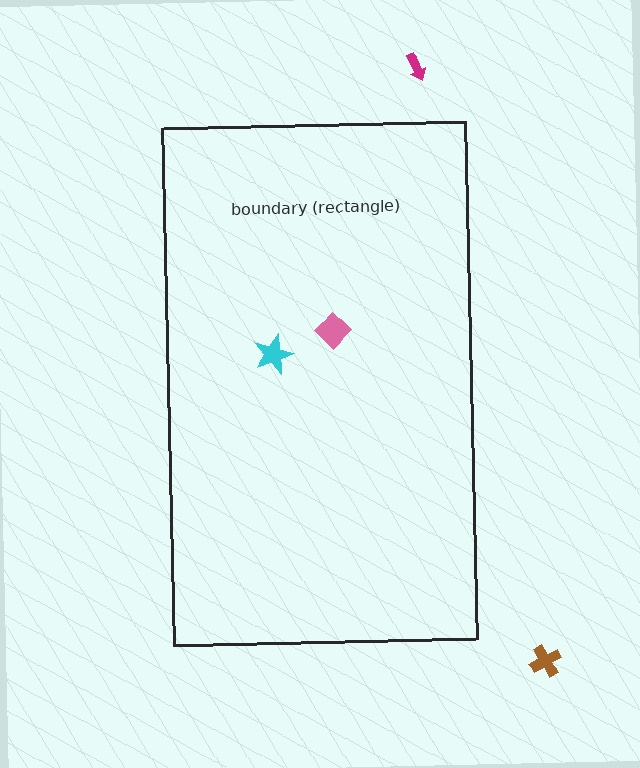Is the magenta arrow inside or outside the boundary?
Outside.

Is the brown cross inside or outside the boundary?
Outside.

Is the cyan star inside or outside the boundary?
Inside.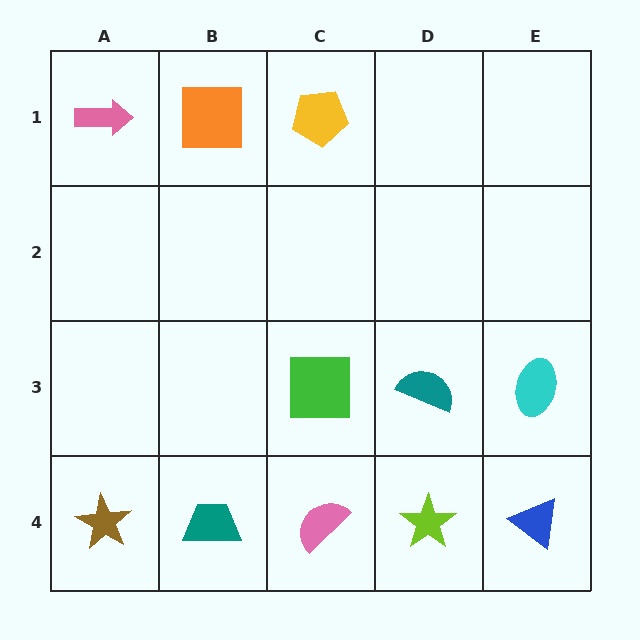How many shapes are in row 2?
0 shapes.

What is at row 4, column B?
A teal trapezoid.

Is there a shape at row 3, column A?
No, that cell is empty.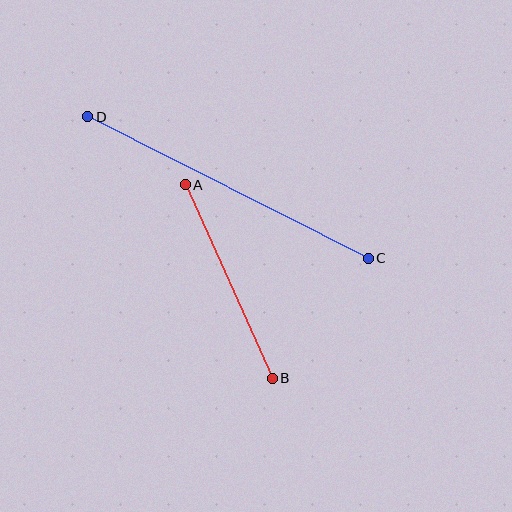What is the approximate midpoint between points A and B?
The midpoint is at approximately (229, 281) pixels.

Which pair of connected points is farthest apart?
Points C and D are farthest apart.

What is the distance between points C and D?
The distance is approximately 314 pixels.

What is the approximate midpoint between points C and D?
The midpoint is at approximately (228, 187) pixels.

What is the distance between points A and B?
The distance is approximately 212 pixels.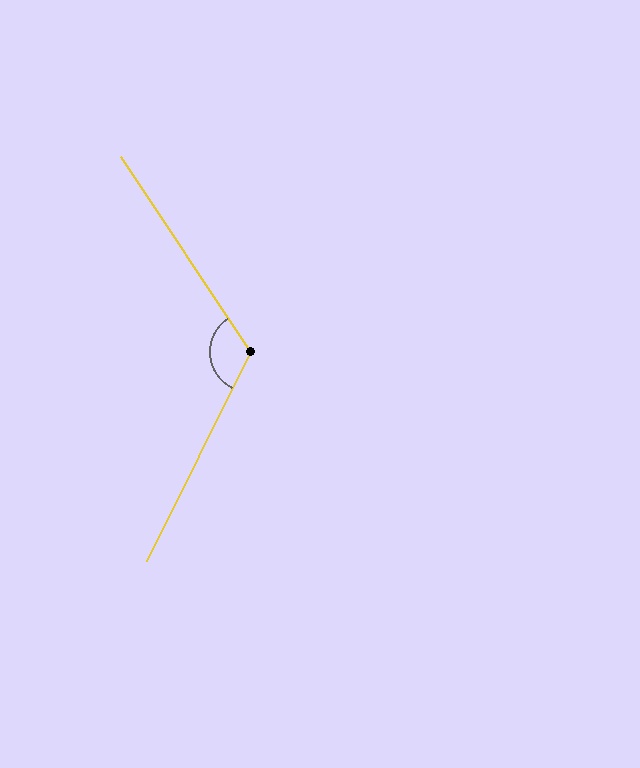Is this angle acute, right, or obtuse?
It is obtuse.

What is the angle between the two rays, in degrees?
Approximately 120 degrees.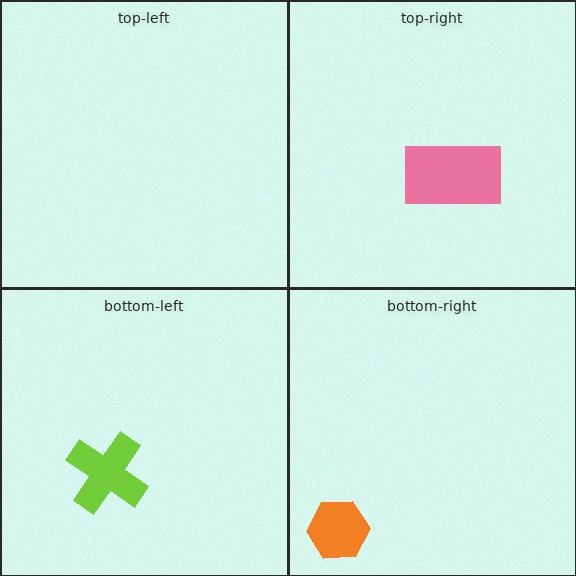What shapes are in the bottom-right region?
The orange hexagon.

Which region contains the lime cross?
The bottom-left region.